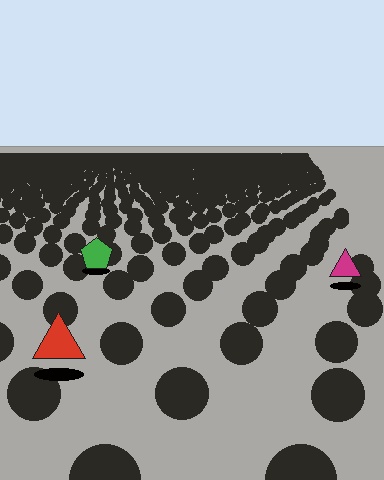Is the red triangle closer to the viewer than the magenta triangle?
Yes. The red triangle is closer — you can tell from the texture gradient: the ground texture is coarser near it.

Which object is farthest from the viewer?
The green pentagon is farthest from the viewer. It appears smaller and the ground texture around it is denser.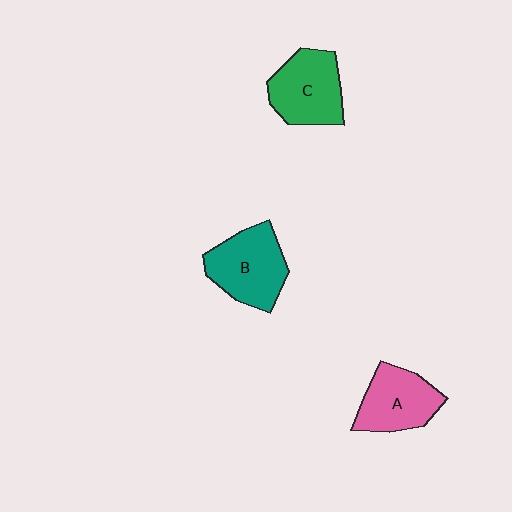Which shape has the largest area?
Shape B (teal).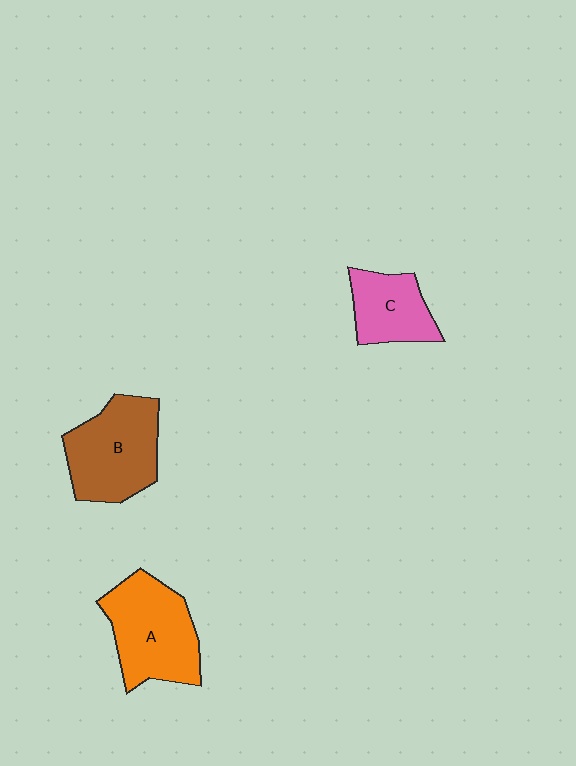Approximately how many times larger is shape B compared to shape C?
Approximately 1.5 times.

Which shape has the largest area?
Shape A (orange).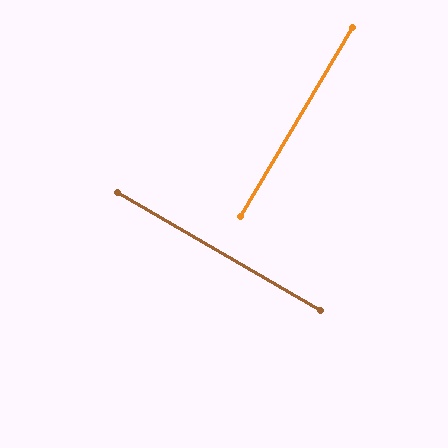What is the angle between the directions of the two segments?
Approximately 89 degrees.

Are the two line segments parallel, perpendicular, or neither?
Perpendicular — they meet at approximately 89°.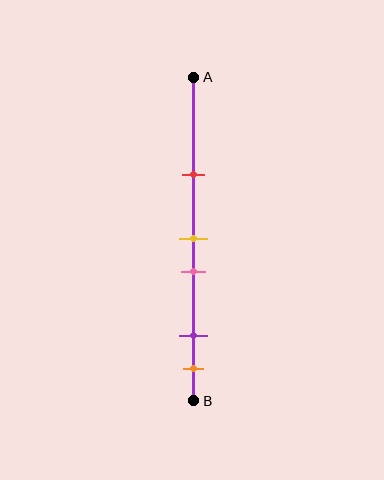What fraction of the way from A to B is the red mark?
The red mark is approximately 30% (0.3) of the way from A to B.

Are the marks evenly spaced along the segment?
No, the marks are not evenly spaced.